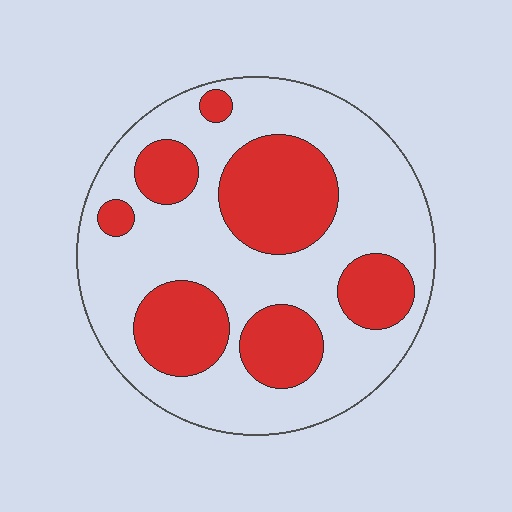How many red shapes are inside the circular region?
7.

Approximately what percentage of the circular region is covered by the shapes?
Approximately 35%.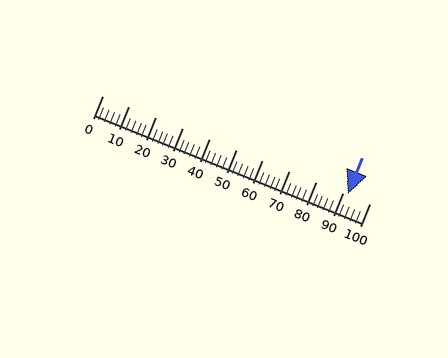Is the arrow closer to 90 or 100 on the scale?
The arrow is closer to 90.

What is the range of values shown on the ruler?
The ruler shows values from 0 to 100.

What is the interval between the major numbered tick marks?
The major tick marks are spaced 10 units apart.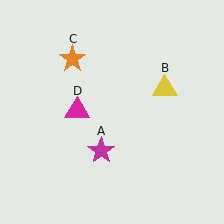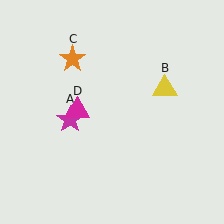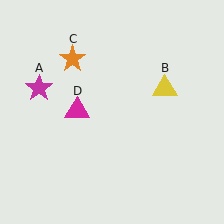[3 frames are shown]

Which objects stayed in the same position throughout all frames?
Yellow triangle (object B) and orange star (object C) and magenta triangle (object D) remained stationary.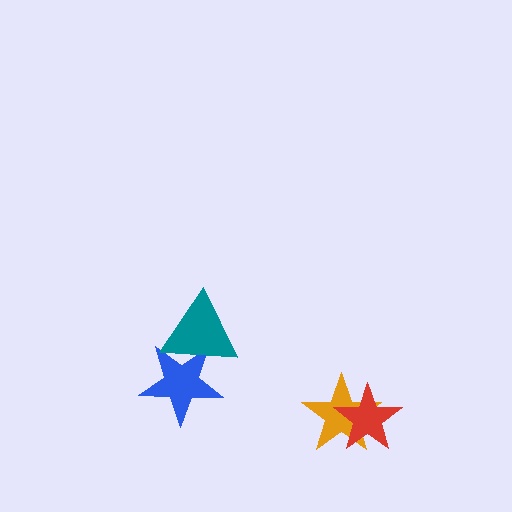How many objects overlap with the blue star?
1 object overlaps with the blue star.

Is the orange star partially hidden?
Yes, it is partially covered by another shape.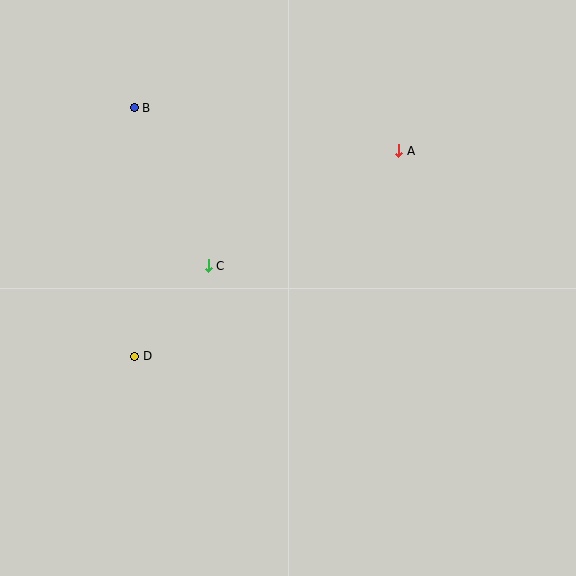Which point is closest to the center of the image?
Point C at (208, 266) is closest to the center.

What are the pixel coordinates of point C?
Point C is at (208, 266).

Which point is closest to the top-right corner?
Point A is closest to the top-right corner.